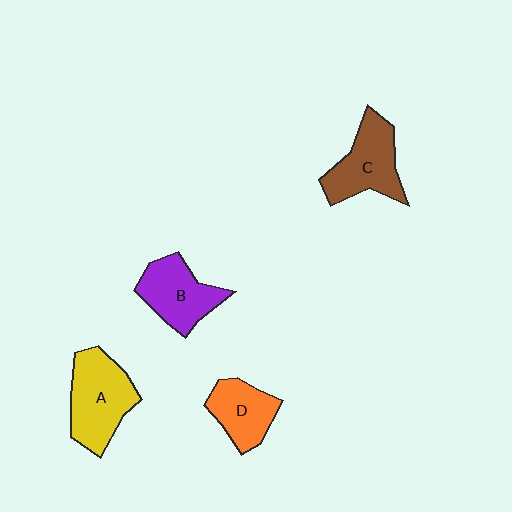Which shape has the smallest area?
Shape D (orange).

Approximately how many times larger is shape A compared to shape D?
Approximately 1.4 times.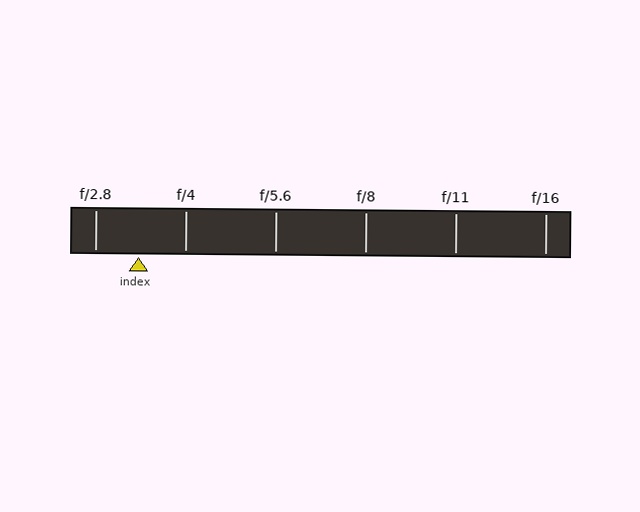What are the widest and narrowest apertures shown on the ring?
The widest aperture shown is f/2.8 and the narrowest is f/16.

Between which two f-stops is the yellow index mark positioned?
The index mark is between f/2.8 and f/4.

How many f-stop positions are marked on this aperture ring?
There are 6 f-stop positions marked.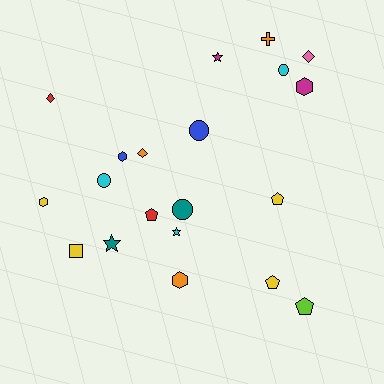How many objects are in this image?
There are 20 objects.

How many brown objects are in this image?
There are no brown objects.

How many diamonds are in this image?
There are 3 diamonds.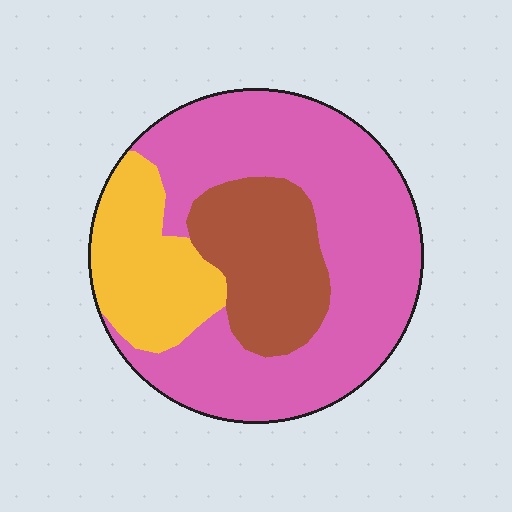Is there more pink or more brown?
Pink.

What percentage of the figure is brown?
Brown covers about 20% of the figure.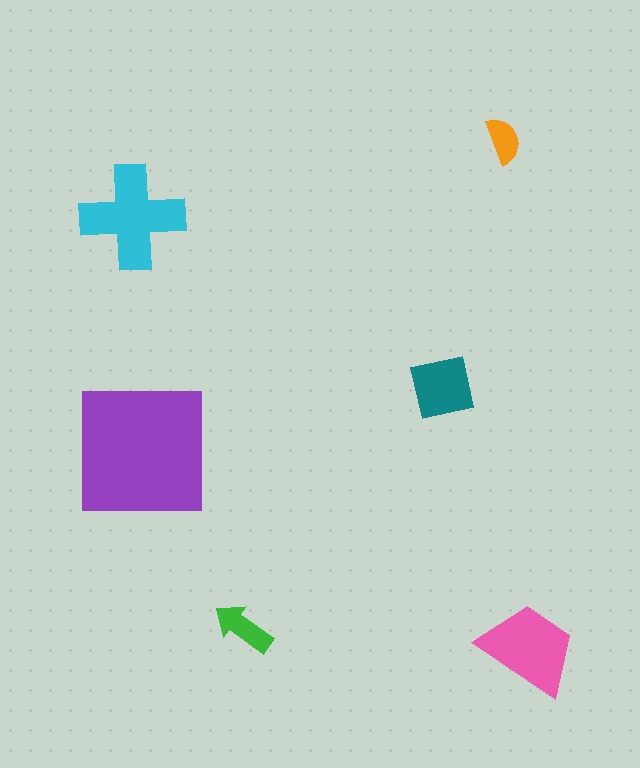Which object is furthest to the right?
The pink trapezoid is rightmost.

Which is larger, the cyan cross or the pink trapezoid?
The cyan cross.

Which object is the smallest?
The orange semicircle.